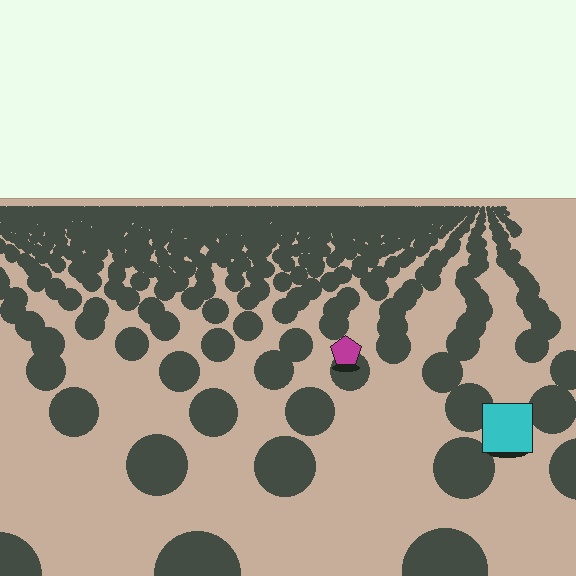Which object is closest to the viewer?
The cyan square is closest. The texture marks near it are larger and more spread out.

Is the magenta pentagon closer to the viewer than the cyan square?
No. The cyan square is closer — you can tell from the texture gradient: the ground texture is coarser near it.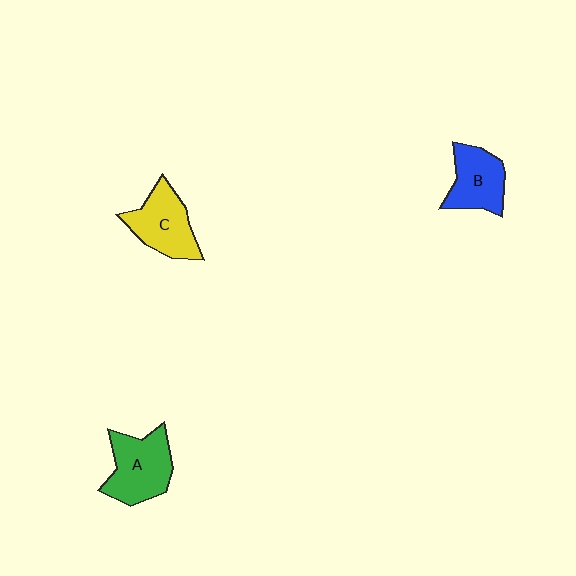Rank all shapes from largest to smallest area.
From largest to smallest: A (green), C (yellow), B (blue).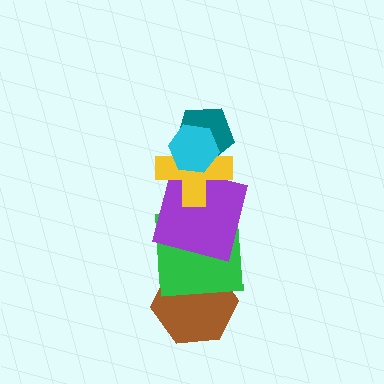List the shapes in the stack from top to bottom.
From top to bottom: the cyan hexagon, the teal pentagon, the yellow cross, the purple square, the green square, the brown hexagon.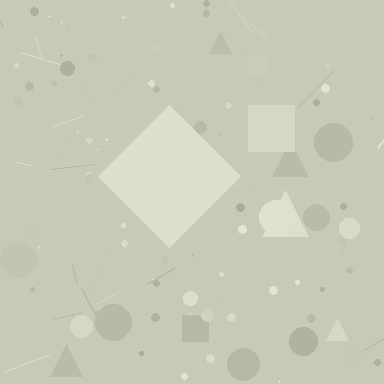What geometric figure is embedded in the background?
A diamond is embedded in the background.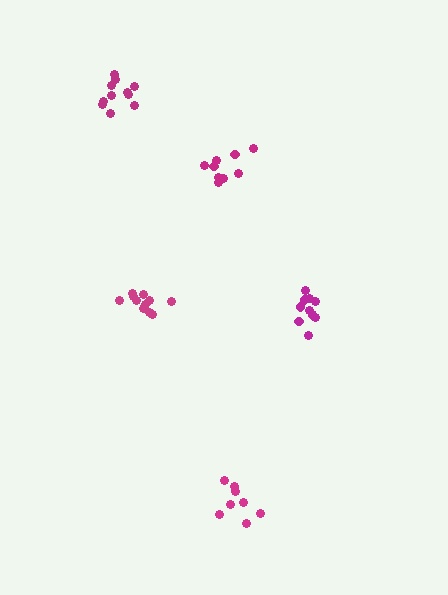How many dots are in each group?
Group 1: 10 dots, Group 2: 8 dots, Group 3: 12 dots, Group 4: 11 dots, Group 5: 11 dots (52 total).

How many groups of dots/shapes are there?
There are 5 groups.